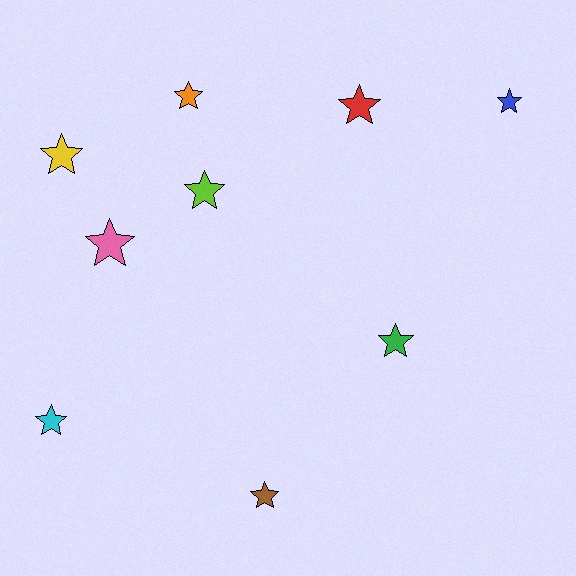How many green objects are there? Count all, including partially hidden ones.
There is 1 green object.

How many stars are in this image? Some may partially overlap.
There are 9 stars.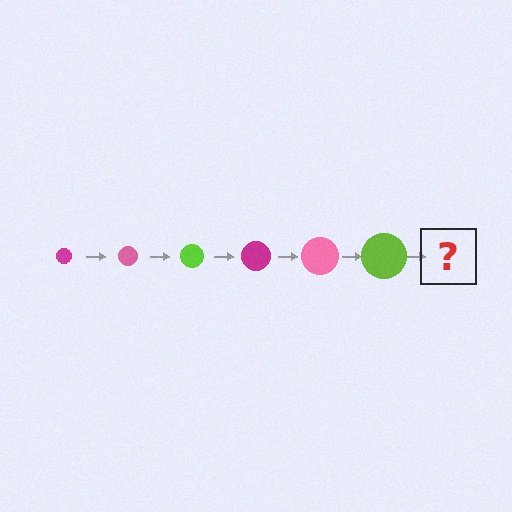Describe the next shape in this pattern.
It should be a magenta circle, larger than the previous one.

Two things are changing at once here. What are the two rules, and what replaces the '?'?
The two rules are that the circle grows larger each step and the color cycles through magenta, pink, and lime. The '?' should be a magenta circle, larger than the previous one.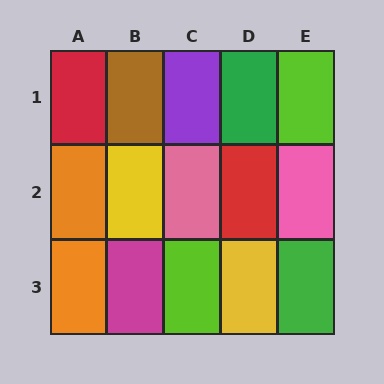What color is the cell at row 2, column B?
Yellow.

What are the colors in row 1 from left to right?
Red, brown, purple, green, lime.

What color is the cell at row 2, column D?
Red.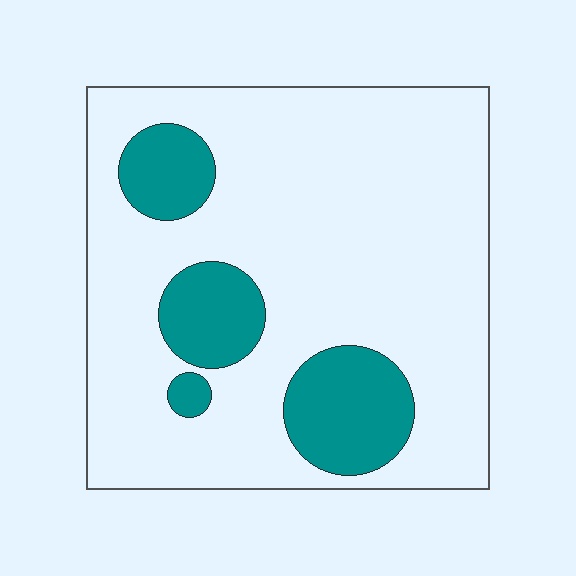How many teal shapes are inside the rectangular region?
4.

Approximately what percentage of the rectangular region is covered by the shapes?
Approximately 20%.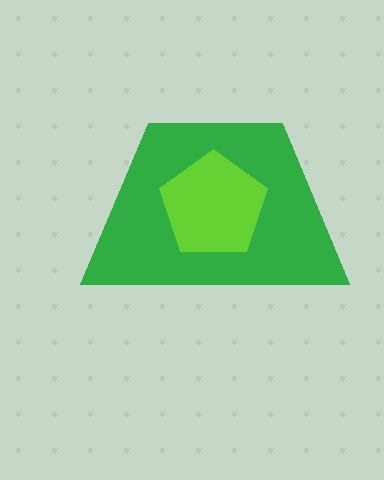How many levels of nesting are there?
2.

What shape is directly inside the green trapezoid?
The lime pentagon.